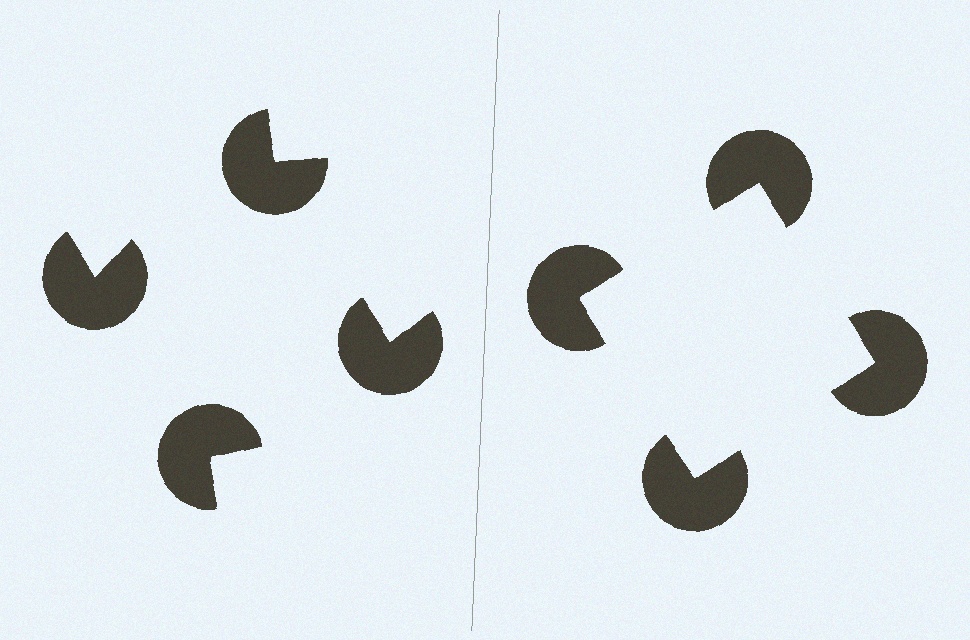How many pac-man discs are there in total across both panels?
8 — 4 on each side.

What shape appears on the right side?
An illusory square.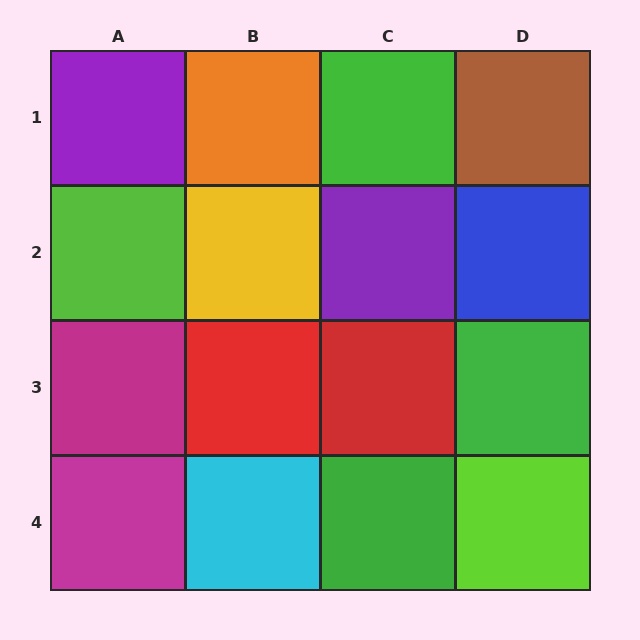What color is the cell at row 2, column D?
Blue.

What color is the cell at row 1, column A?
Purple.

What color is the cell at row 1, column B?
Orange.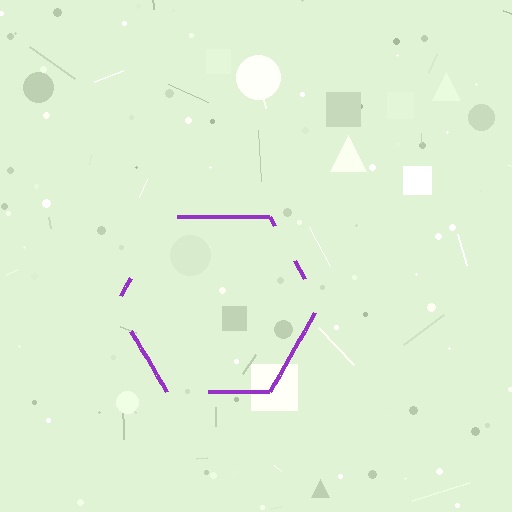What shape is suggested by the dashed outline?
The dashed outline suggests a hexagon.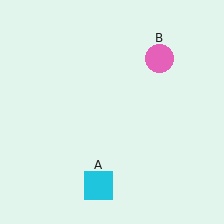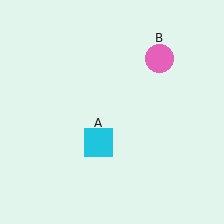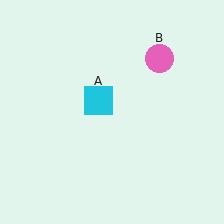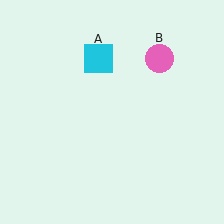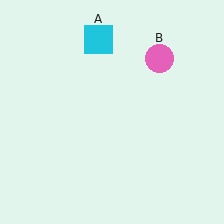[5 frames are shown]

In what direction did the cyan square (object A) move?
The cyan square (object A) moved up.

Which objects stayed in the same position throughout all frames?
Pink circle (object B) remained stationary.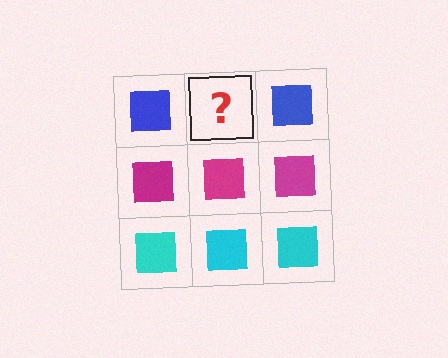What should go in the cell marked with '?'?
The missing cell should contain a blue square.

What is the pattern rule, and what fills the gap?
The rule is that each row has a consistent color. The gap should be filled with a blue square.